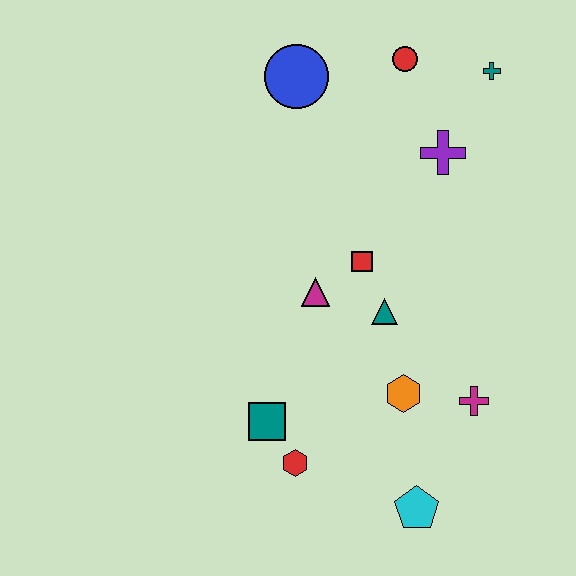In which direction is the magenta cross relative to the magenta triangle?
The magenta cross is to the right of the magenta triangle.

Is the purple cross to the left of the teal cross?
Yes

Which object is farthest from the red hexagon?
The teal cross is farthest from the red hexagon.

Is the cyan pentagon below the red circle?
Yes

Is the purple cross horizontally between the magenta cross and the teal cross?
No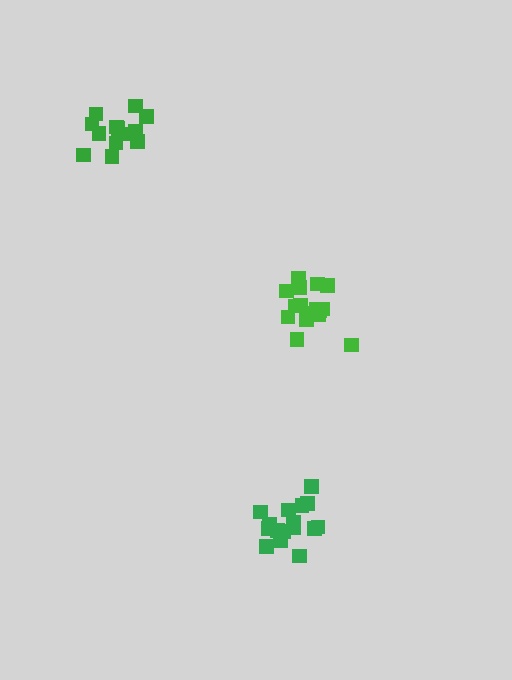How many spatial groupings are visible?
There are 3 spatial groupings.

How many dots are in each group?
Group 1: 16 dots, Group 2: 16 dots, Group 3: 13 dots (45 total).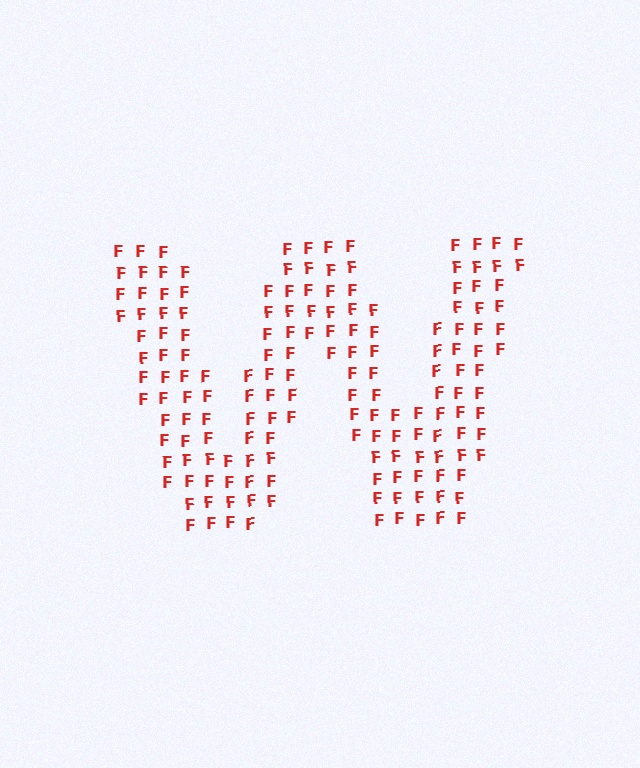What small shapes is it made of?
It is made of small letter F's.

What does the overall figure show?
The overall figure shows the letter W.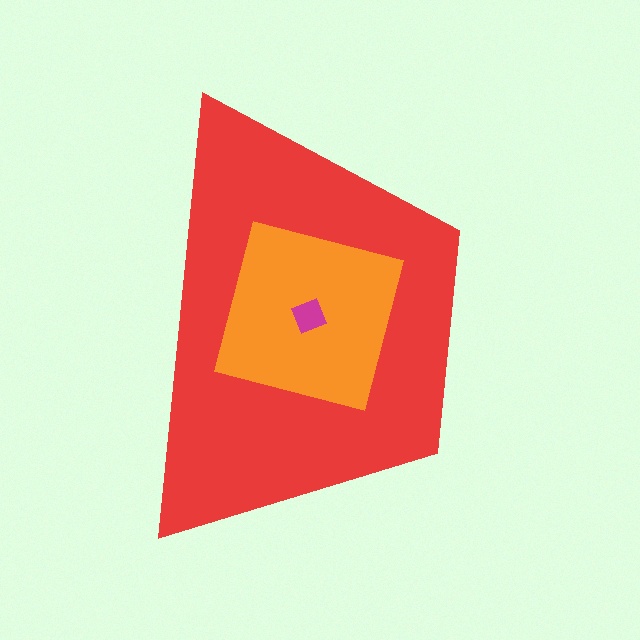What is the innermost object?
The magenta diamond.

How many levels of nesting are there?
3.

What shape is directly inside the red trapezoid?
The orange square.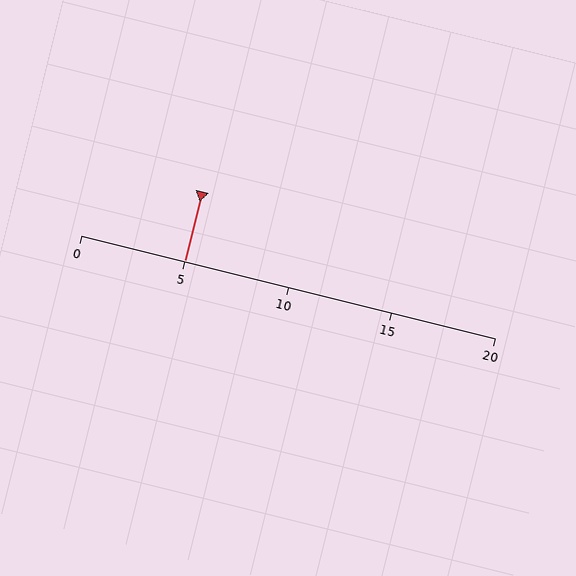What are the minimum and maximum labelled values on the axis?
The axis runs from 0 to 20.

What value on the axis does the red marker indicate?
The marker indicates approximately 5.